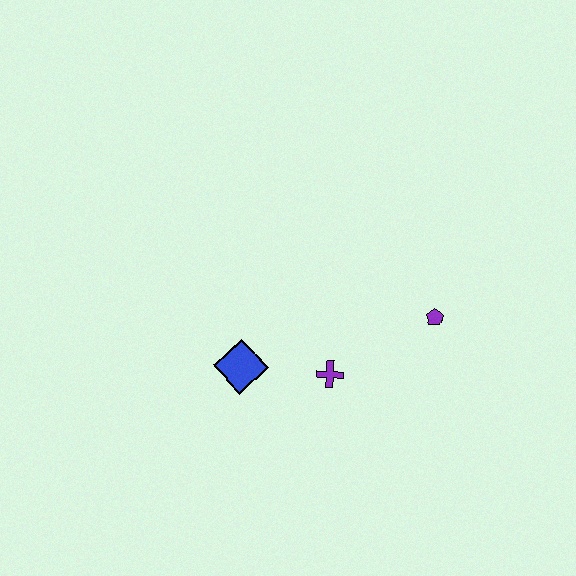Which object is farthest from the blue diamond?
The purple pentagon is farthest from the blue diamond.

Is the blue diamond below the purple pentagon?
Yes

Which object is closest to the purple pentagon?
The purple cross is closest to the purple pentagon.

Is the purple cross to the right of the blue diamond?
Yes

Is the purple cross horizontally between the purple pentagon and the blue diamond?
Yes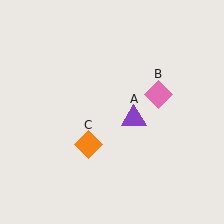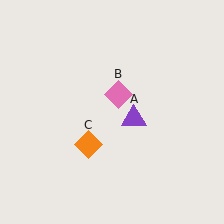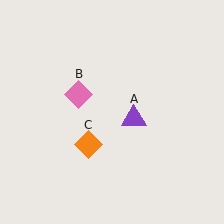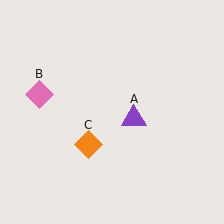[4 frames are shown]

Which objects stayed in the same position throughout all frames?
Purple triangle (object A) and orange diamond (object C) remained stationary.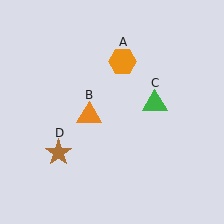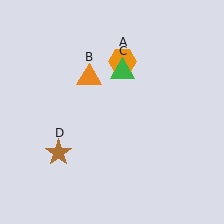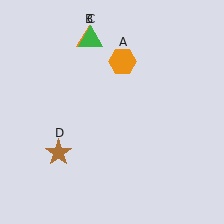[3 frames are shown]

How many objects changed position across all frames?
2 objects changed position: orange triangle (object B), green triangle (object C).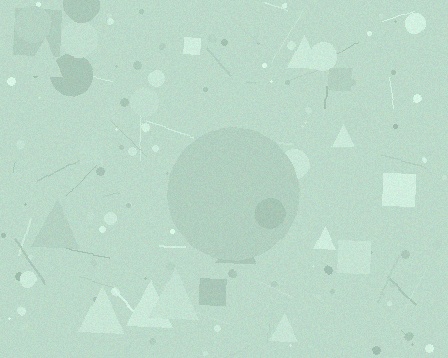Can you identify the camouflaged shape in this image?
The camouflaged shape is a circle.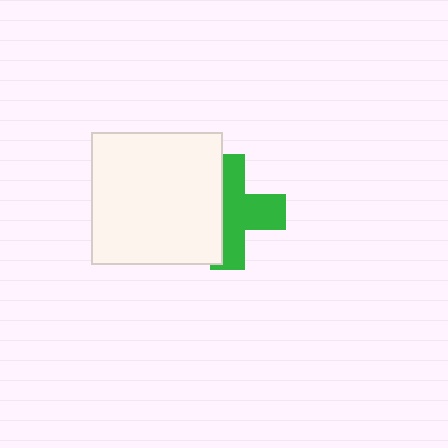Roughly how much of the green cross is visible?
About half of it is visible (roughly 57%).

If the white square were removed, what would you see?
You would see the complete green cross.